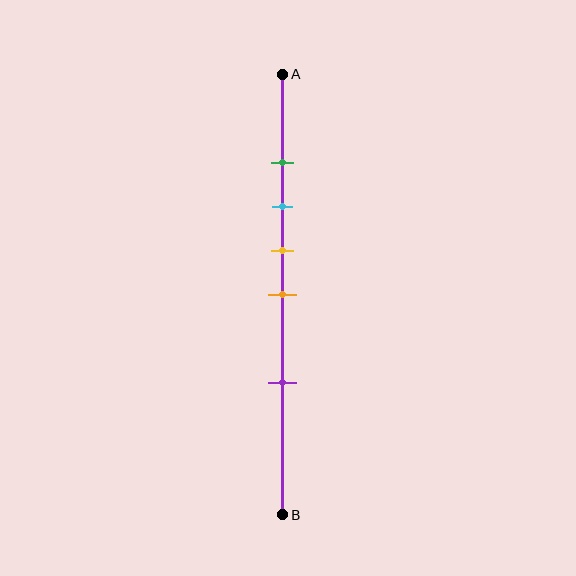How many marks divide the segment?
There are 5 marks dividing the segment.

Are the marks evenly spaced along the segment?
No, the marks are not evenly spaced.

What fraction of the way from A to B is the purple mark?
The purple mark is approximately 70% (0.7) of the way from A to B.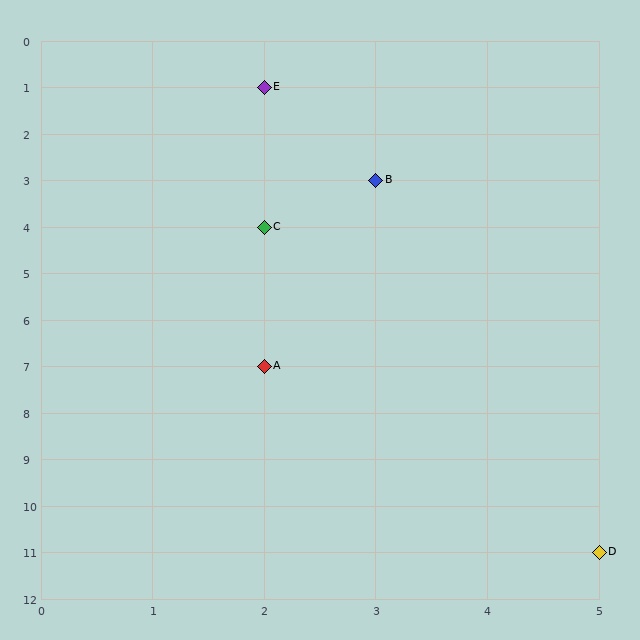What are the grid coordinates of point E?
Point E is at grid coordinates (2, 1).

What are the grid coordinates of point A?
Point A is at grid coordinates (2, 7).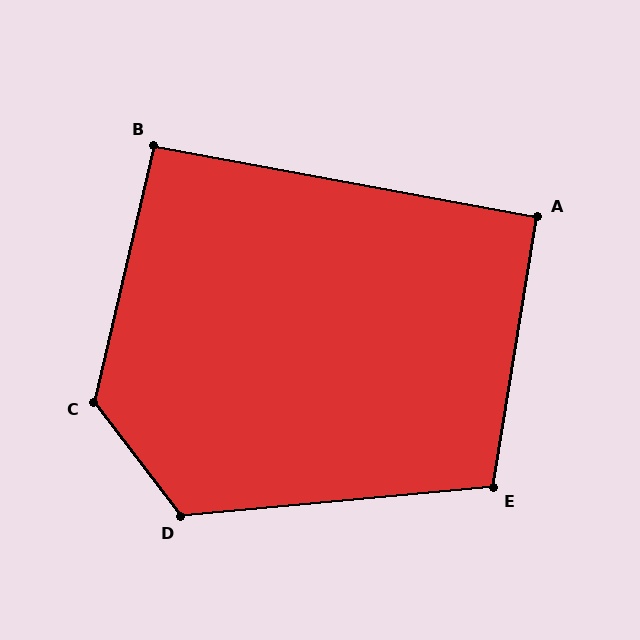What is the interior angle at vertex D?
Approximately 122 degrees (obtuse).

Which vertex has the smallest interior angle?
A, at approximately 91 degrees.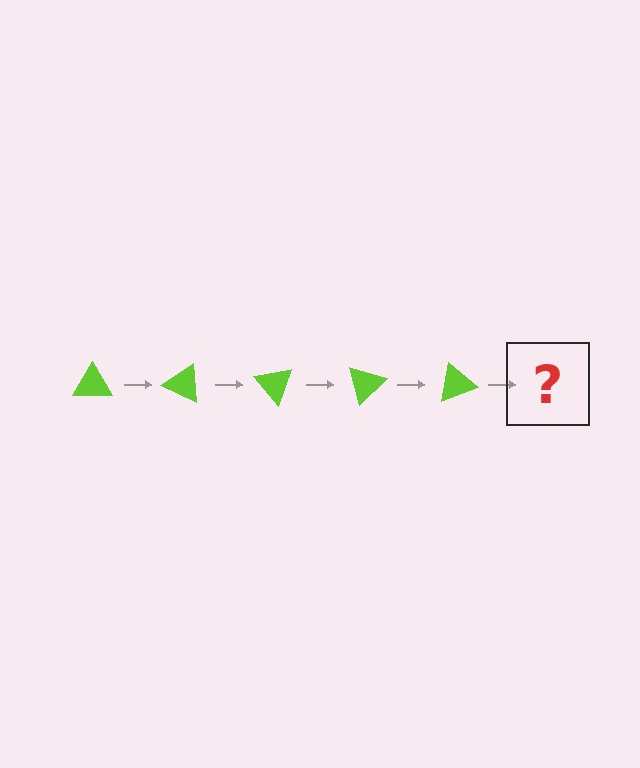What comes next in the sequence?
The next element should be a lime triangle rotated 125 degrees.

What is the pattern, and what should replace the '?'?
The pattern is that the triangle rotates 25 degrees each step. The '?' should be a lime triangle rotated 125 degrees.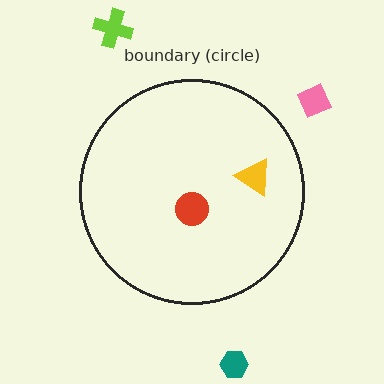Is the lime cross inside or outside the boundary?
Outside.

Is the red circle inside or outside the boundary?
Inside.